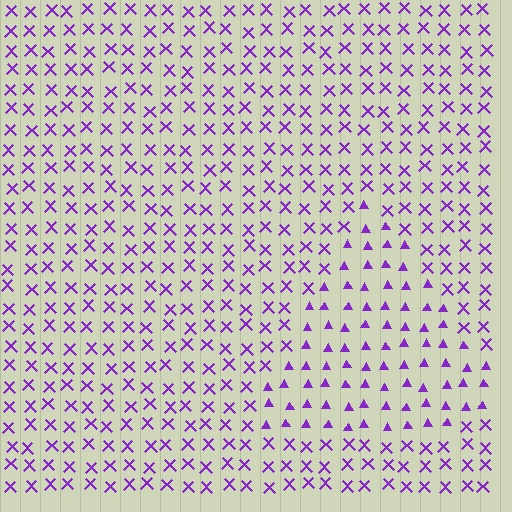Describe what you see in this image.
The image is filled with small purple elements arranged in a uniform grid. A triangle-shaped region contains triangles, while the surrounding area contains X marks. The boundary is defined purely by the change in element shape.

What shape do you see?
I see a triangle.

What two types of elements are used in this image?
The image uses triangles inside the triangle region and X marks outside it.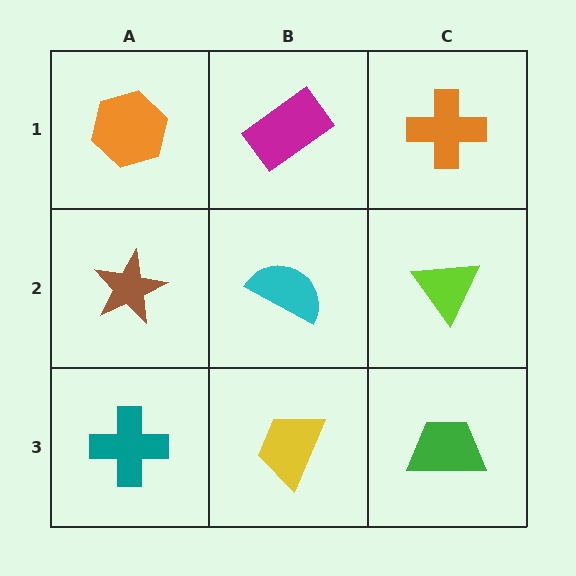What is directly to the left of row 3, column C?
A yellow trapezoid.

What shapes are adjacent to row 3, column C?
A lime triangle (row 2, column C), a yellow trapezoid (row 3, column B).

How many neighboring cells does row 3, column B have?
3.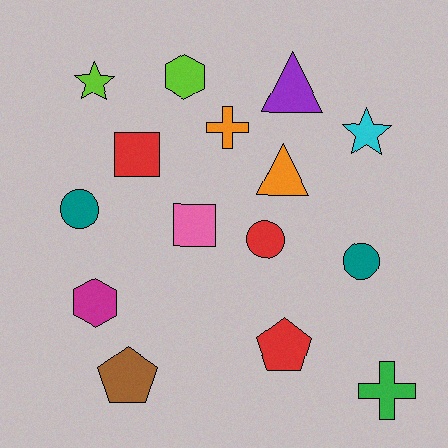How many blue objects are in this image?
There are no blue objects.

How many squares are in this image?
There are 2 squares.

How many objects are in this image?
There are 15 objects.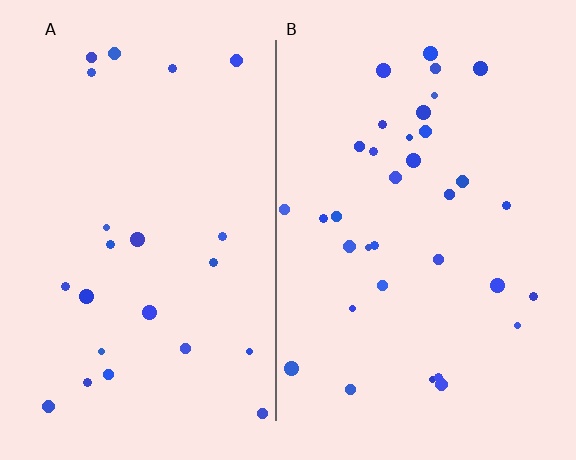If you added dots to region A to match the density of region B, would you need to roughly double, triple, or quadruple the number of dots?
Approximately double.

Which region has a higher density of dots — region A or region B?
B (the right).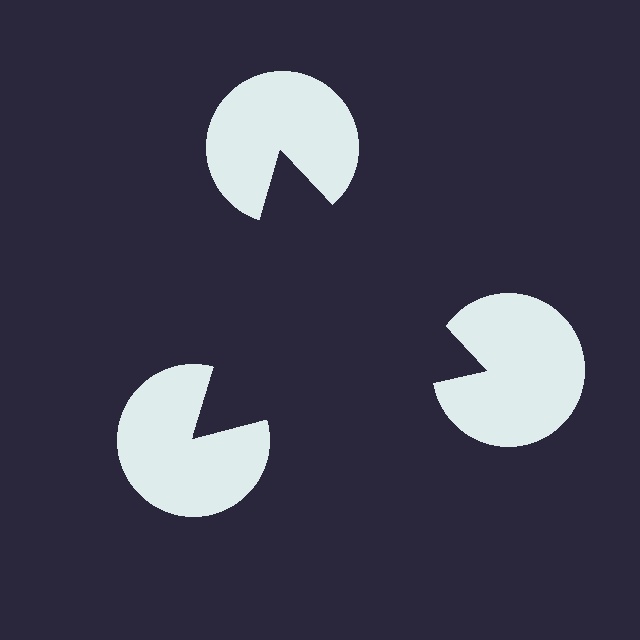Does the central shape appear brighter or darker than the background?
It typically appears slightly darker than the background, even though no actual brightness change is drawn.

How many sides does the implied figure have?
3 sides.